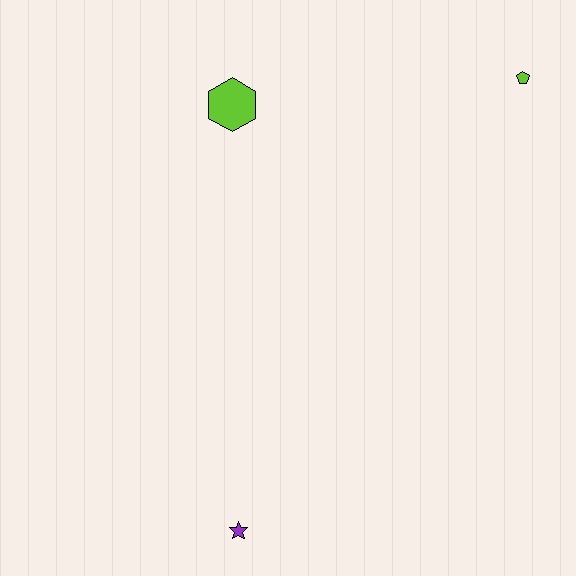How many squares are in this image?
There are no squares.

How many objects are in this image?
There are 3 objects.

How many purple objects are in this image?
There is 1 purple object.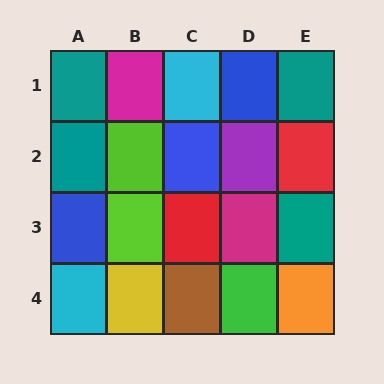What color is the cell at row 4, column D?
Green.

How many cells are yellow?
1 cell is yellow.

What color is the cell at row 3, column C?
Red.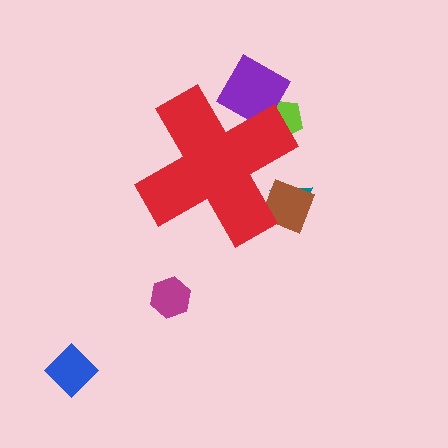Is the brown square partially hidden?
Yes, the brown square is partially hidden behind the red cross.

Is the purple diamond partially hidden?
Yes, the purple diamond is partially hidden behind the red cross.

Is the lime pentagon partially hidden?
Yes, the lime pentagon is partially hidden behind the red cross.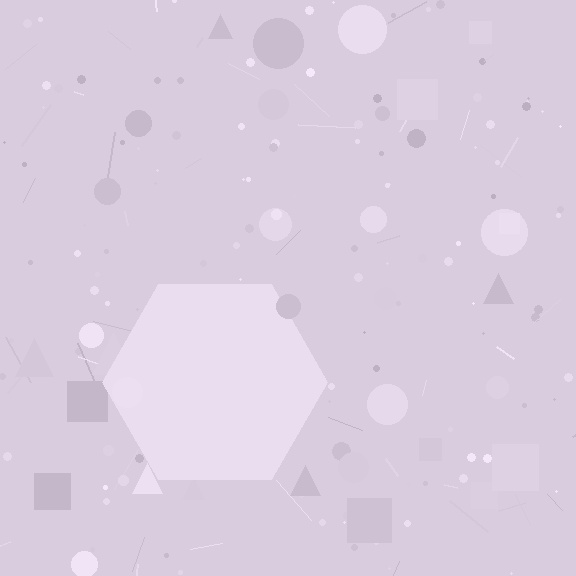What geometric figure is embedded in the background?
A hexagon is embedded in the background.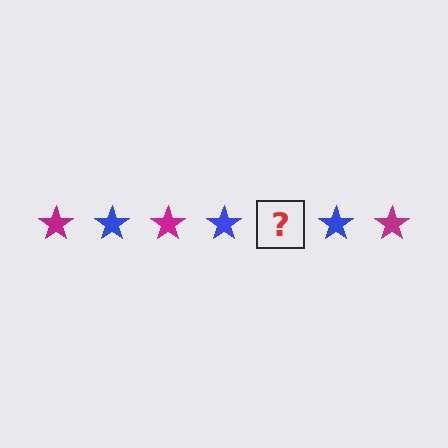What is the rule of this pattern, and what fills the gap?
The rule is that the pattern cycles through magenta, blue stars. The gap should be filled with a magenta star.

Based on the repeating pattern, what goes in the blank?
The blank should be a magenta star.